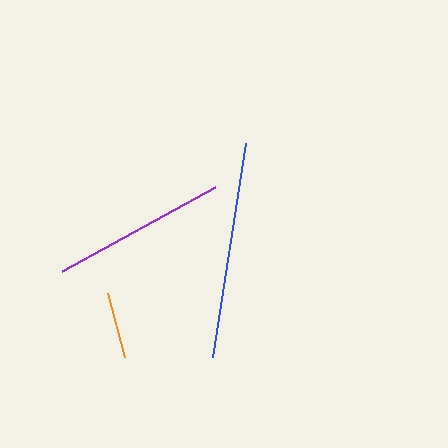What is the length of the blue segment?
The blue segment is approximately 217 pixels long.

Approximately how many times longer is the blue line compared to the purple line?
The blue line is approximately 1.2 times the length of the purple line.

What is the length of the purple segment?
The purple segment is approximately 175 pixels long.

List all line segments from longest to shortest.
From longest to shortest: blue, purple, orange.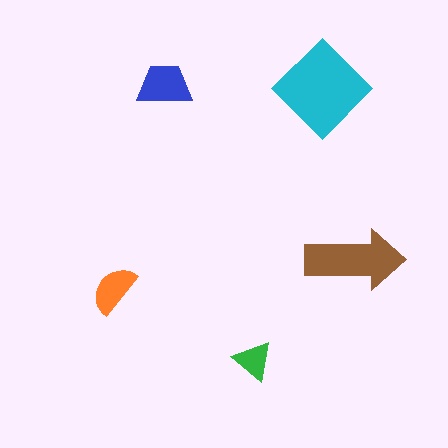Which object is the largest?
The cyan diamond.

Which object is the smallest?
The green triangle.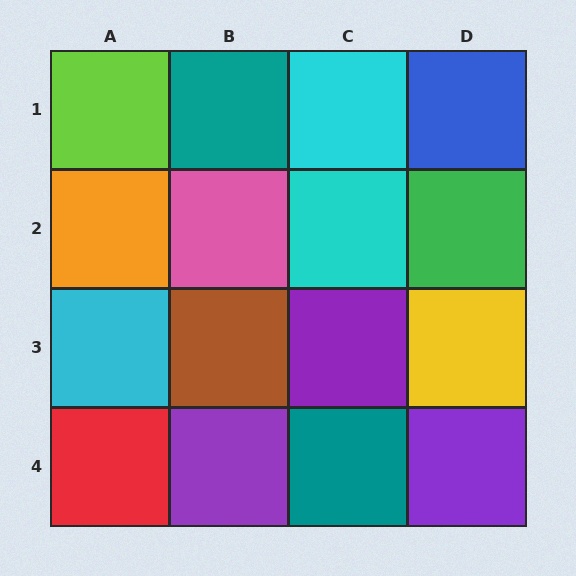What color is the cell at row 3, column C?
Purple.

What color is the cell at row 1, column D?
Blue.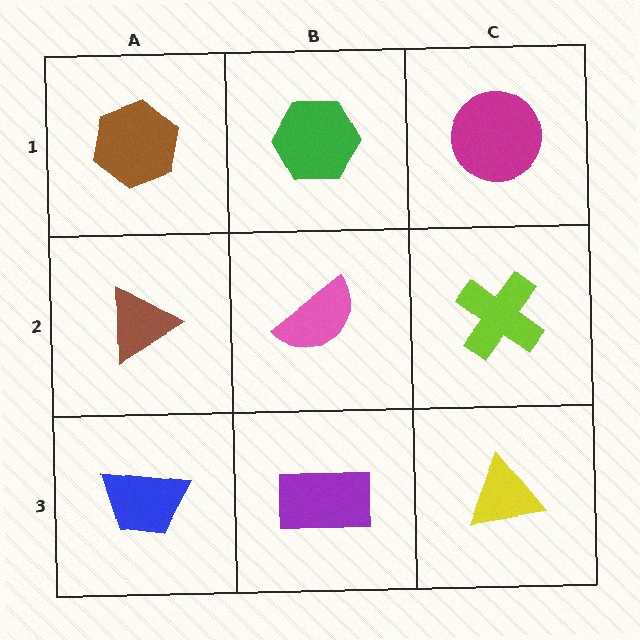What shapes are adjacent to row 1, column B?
A pink semicircle (row 2, column B), a brown hexagon (row 1, column A), a magenta circle (row 1, column C).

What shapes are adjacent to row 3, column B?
A pink semicircle (row 2, column B), a blue trapezoid (row 3, column A), a yellow triangle (row 3, column C).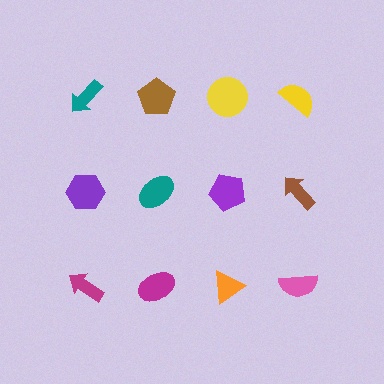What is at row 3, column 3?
An orange triangle.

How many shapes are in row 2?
4 shapes.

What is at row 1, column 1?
A teal arrow.